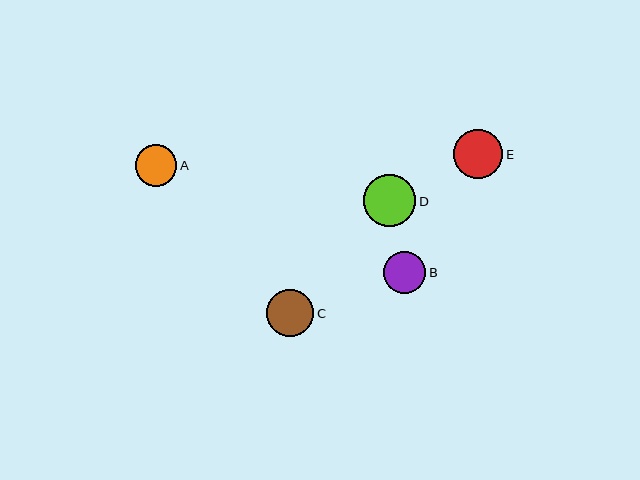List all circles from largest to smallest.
From largest to smallest: D, E, C, B, A.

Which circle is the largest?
Circle D is the largest with a size of approximately 53 pixels.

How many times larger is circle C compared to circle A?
Circle C is approximately 1.1 times the size of circle A.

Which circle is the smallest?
Circle A is the smallest with a size of approximately 42 pixels.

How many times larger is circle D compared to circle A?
Circle D is approximately 1.3 times the size of circle A.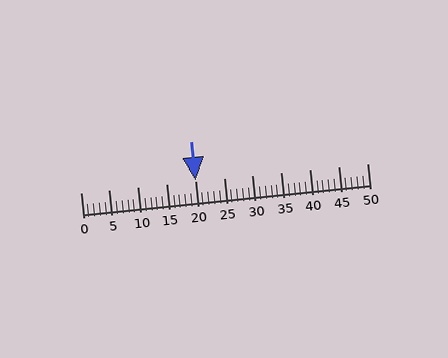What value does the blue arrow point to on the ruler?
The blue arrow points to approximately 20.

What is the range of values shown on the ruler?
The ruler shows values from 0 to 50.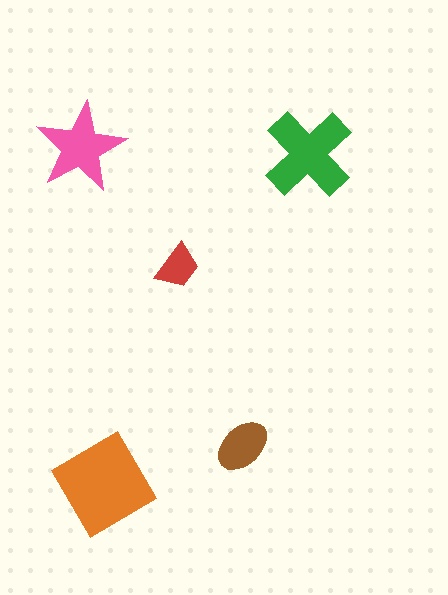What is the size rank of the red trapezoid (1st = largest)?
5th.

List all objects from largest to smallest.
The orange diamond, the green cross, the pink star, the brown ellipse, the red trapezoid.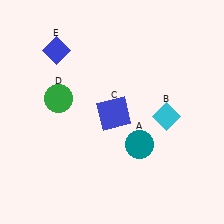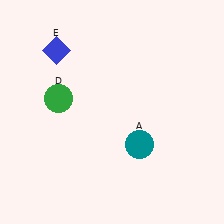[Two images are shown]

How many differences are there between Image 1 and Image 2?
There are 2 differences between the two images.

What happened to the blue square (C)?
The blue square (C) was removed in Image 2. It was in the bottom-right area of Image 1.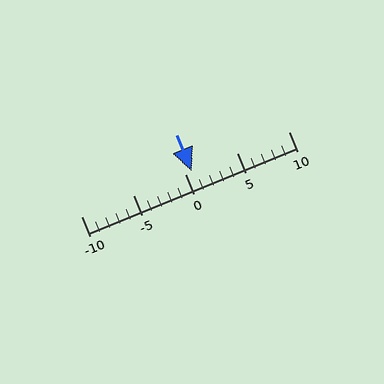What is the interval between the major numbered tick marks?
The major tick marks are spaced 5 units apart.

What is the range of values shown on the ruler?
The ruler shows values from -10 to 10.